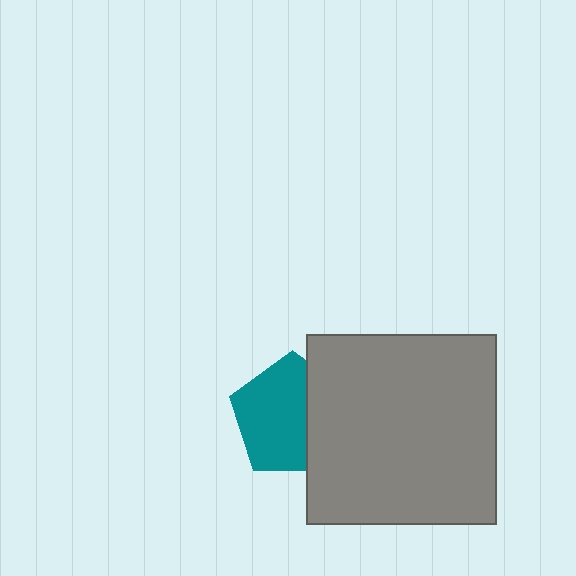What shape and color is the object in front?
The object in front is a gray square.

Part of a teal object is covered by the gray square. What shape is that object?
It is a pentagon.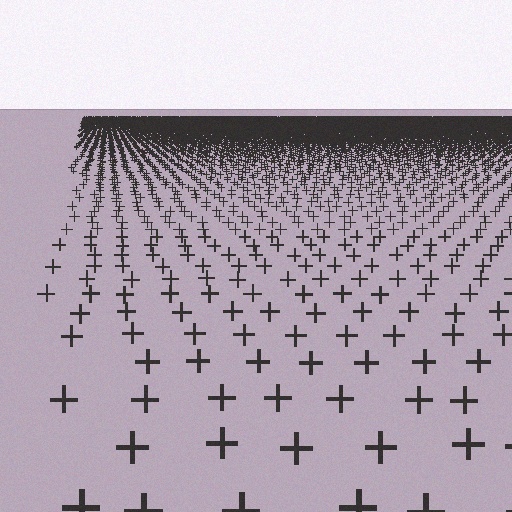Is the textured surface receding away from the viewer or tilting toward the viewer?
The surface is receding away from the viewer. Texture elements get smaller and denser toward the top.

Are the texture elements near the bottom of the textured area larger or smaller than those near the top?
Larger. Near the bottom, elements are closer to the viewer and appear at a bigger on-screen size.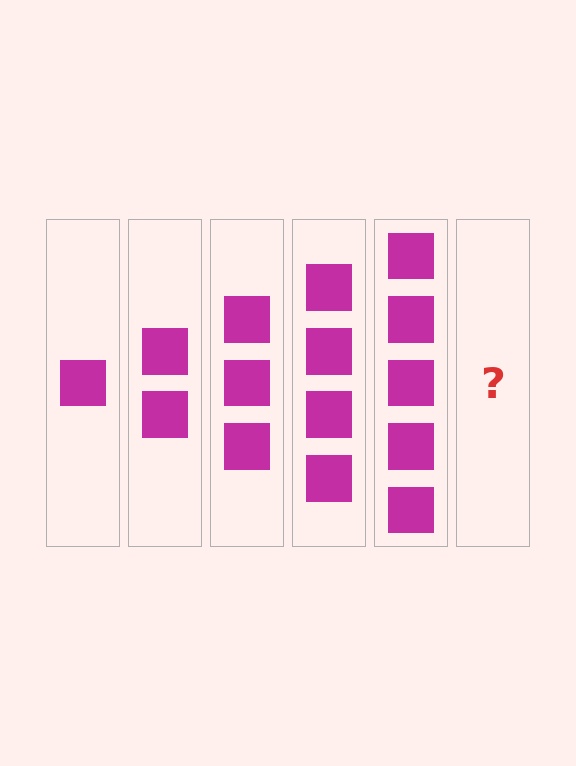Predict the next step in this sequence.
The next step is 6 squares.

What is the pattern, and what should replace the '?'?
The pattern is that each step adds one more square. The '?' should be 6 squares.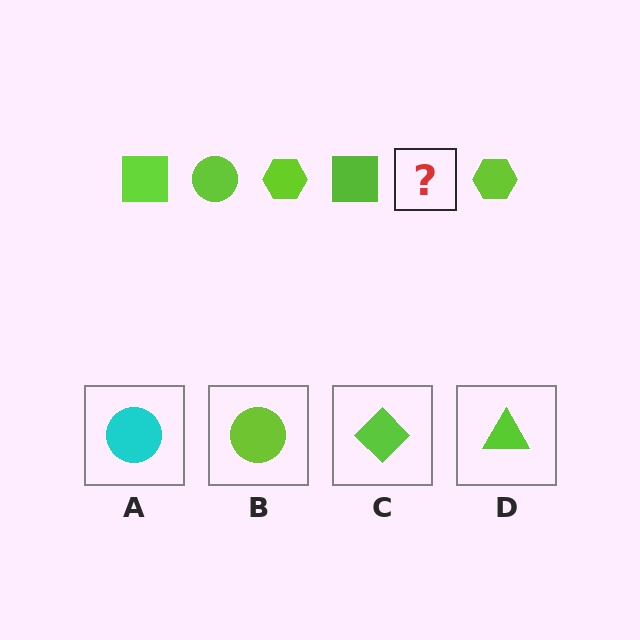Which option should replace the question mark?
Option B.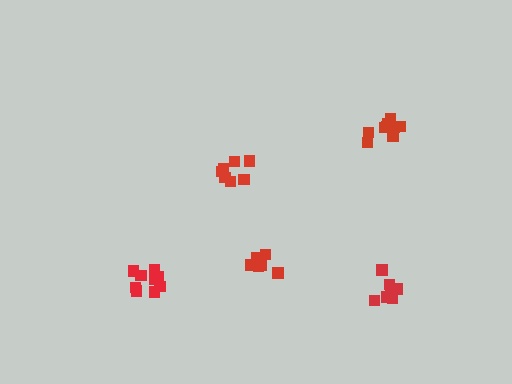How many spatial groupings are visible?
There are 5 spatial groupings.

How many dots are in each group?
Group 1: 6 dots, Group 2: 10 dots, Group 3: 9 dots, Group 4: 7 dots, Group 5: 7 dots (39 total).